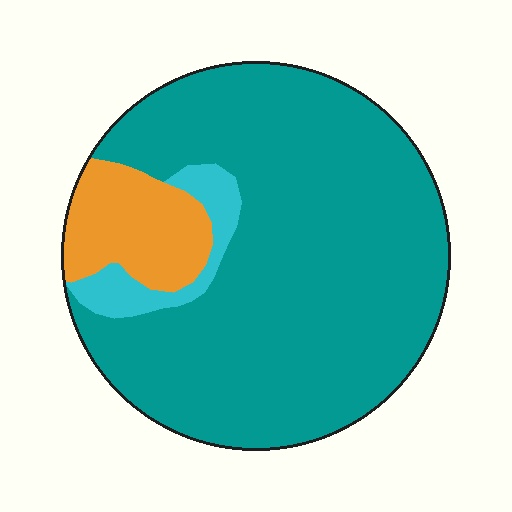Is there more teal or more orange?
Teal.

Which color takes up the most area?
Teal, at roughly 80%.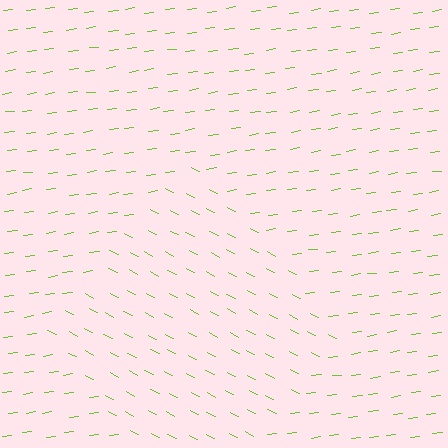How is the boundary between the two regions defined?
The boundary is defined purely by a change in line orientation (approximately 35 degrees difference). All lines are the same color and thickness.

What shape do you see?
I see a diamond.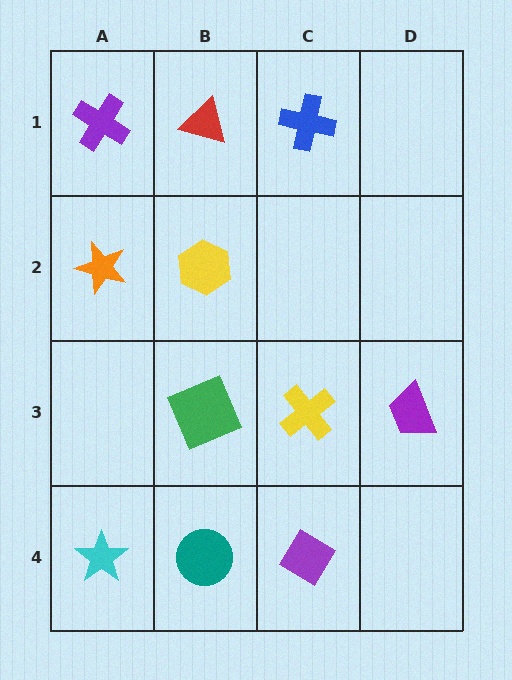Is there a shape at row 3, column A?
No, that cell is empty.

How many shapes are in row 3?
3 shapes.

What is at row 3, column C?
A yellow cross.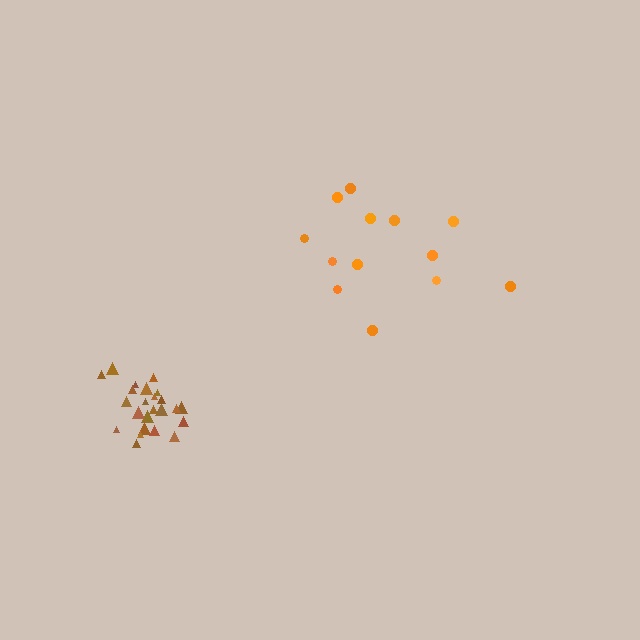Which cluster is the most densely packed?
Brown.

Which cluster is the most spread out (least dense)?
Orange.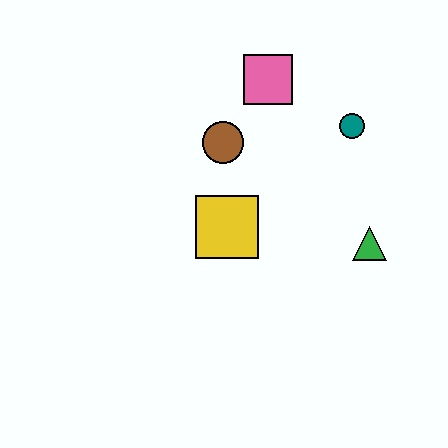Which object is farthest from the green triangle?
The pink square is farthest from the green triangle.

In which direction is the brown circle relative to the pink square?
The brown circle is below the pink square.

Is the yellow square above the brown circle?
No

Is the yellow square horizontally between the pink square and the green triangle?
No